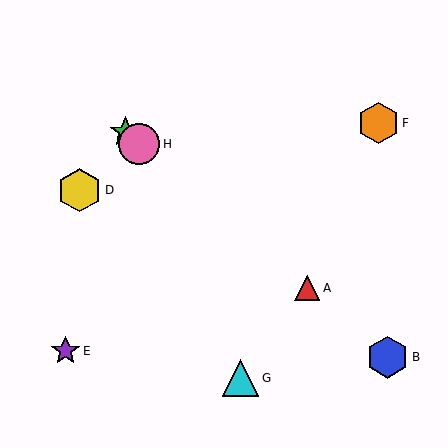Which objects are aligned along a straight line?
Objects A, B, C, H are aligned along a straight line.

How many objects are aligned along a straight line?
4 objects (A, B, C, H) are aligned along a straight line.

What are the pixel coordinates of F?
Object F is at (378, 123).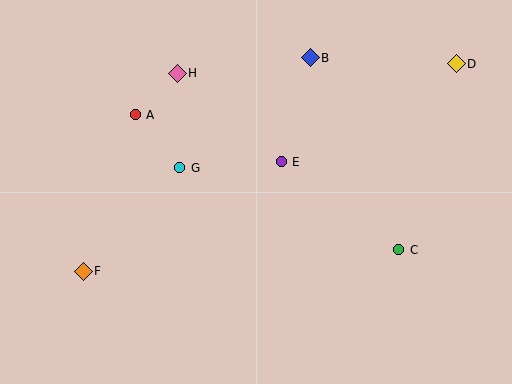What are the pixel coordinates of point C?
Point C is at (399, 250).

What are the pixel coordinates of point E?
Point E is at (281, 162).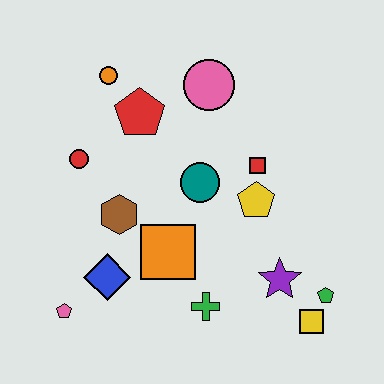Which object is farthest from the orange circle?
The yellow square is farthest from the orange circle.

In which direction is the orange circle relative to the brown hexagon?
The orange circle is above the brown hexagon.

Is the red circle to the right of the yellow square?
No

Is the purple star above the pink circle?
No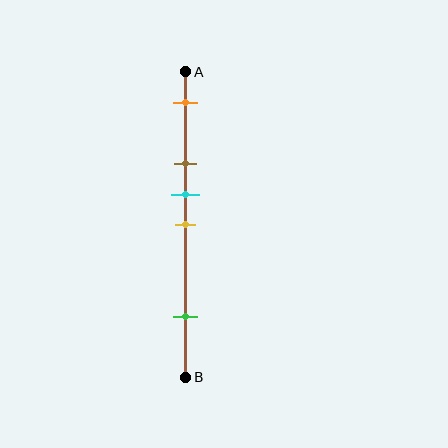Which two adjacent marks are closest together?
The cyan and yellow marks are the closest adjacent pair.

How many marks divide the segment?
There are 5 marks dividing the segment.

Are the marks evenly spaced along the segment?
No, the marks are not evenly spaced.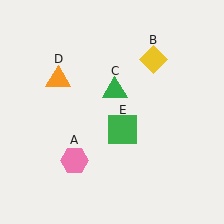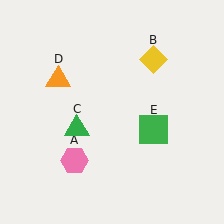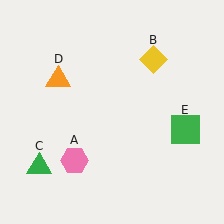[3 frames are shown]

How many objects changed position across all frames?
2 objects changed position: green triangle (object C), green square (object E).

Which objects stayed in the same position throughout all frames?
Pink hexagon (object A) and yellow diamond (object B) and orange triangle (object D) remained stationary.